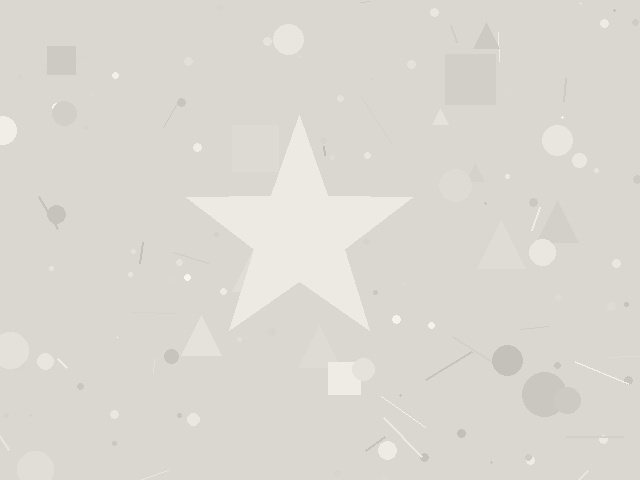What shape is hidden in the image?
A star is hidden in the image.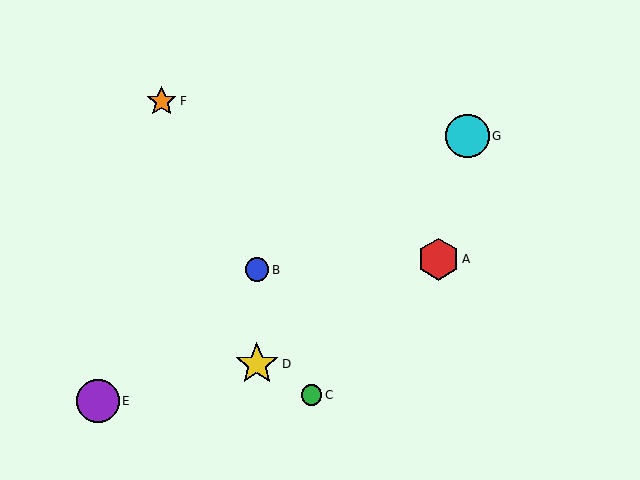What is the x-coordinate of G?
Object G is at x≈468.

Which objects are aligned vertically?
Objects B, D are aligned vertically.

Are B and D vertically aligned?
Yes, both are at x≈257.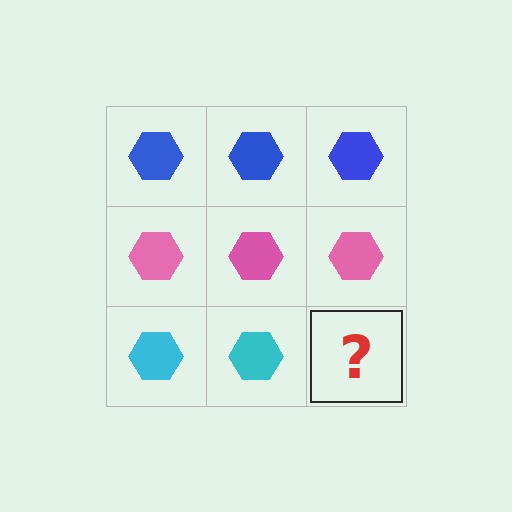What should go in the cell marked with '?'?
The missing cell should contain a cyan hexagon.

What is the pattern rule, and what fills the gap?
The rule is that each row has a consistent color. The gap should be filled with a cyan hexagon.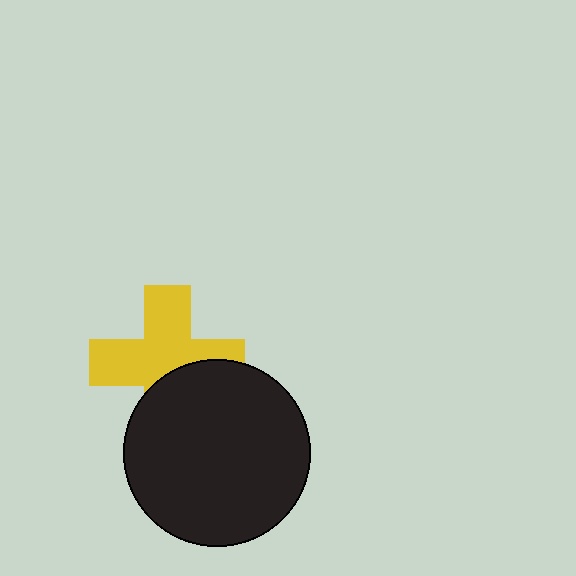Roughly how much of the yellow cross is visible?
About half of it is visible (roughly 64%).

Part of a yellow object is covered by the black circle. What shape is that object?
It is a cross.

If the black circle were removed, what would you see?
You would see the complete yellow cross.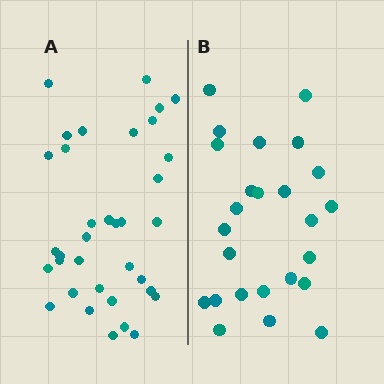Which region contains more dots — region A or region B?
Region A (the left region) has more dots.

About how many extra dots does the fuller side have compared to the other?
Region A has roughly 10 or so more dots than region B.